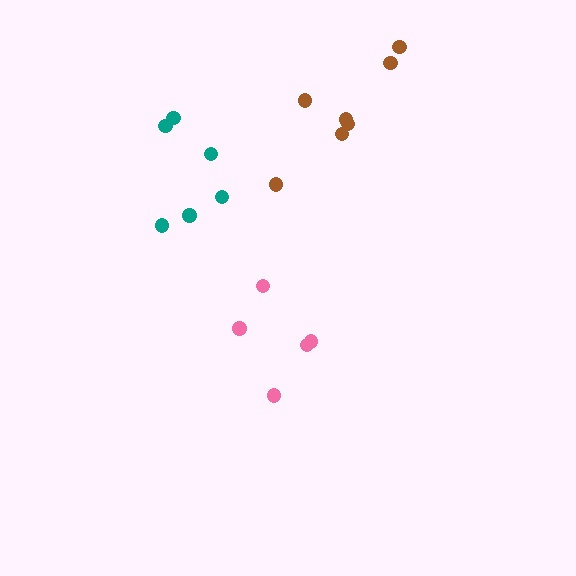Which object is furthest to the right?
The brown cluster is rightmost.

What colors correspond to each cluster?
The clusters are colored: teal, pink, brown.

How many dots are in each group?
Group 1: 6 dots, Group 2: 5 dots, Group 3: 7 dots (18 total).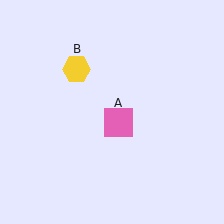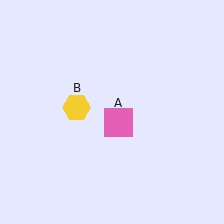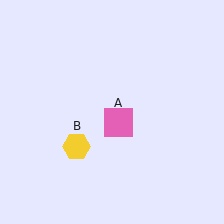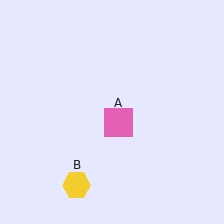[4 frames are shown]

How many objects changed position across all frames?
1 object changed position: yellow hexagon (object B).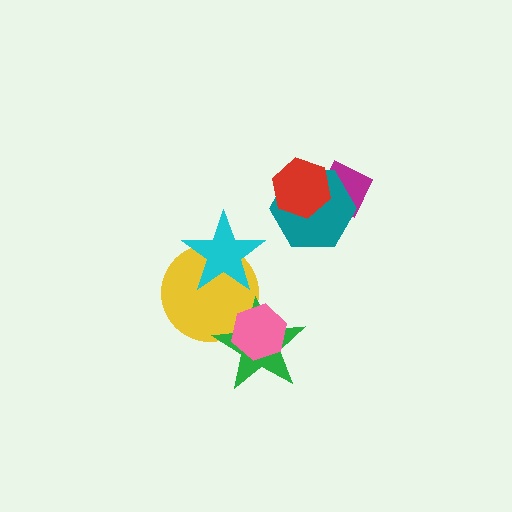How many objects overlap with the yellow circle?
3 objects overlap with the yellow circle.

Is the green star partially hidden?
Yes, it is partially covered by another shape.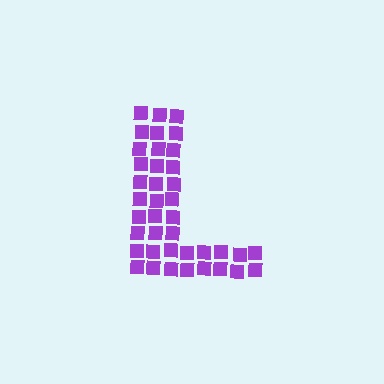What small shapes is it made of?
It is made of small squares.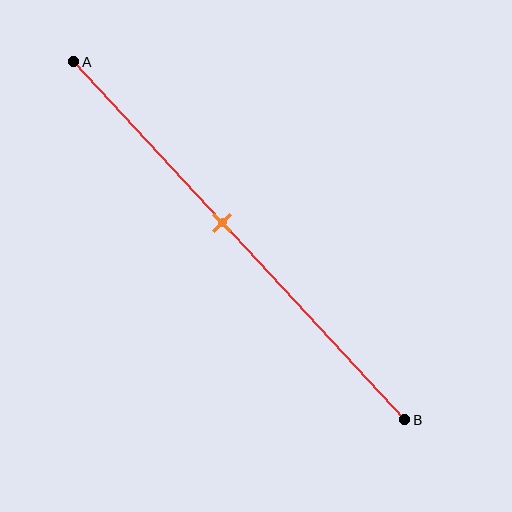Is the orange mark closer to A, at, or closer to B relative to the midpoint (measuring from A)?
The orange mark is closer to point A than the midpoint of segment AB.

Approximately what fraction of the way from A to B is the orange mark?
The orange mark is approximately 45% of the way from A to B.